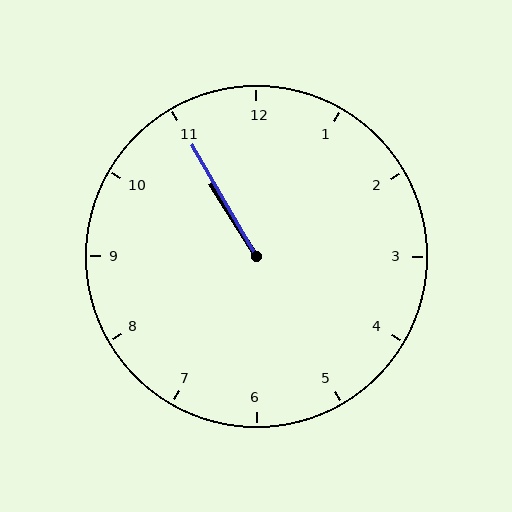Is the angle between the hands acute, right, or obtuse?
It is acute.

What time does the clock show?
10:55.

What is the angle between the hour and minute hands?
Approximately 2 degrees.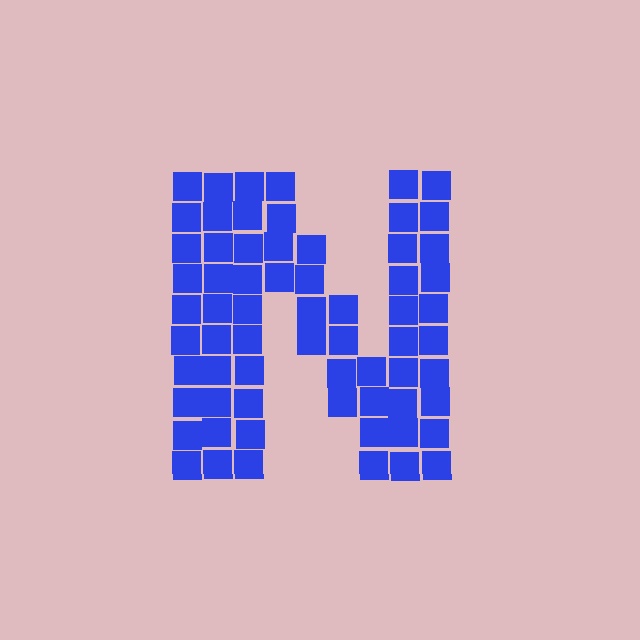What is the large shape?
The large shape is the letter N.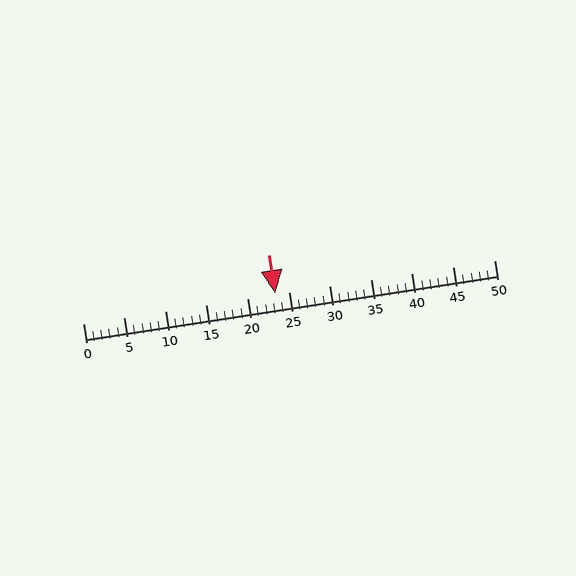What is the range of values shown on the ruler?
The ruler shows values from 0 to 50.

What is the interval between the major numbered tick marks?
The major tick marks are spaced 5 units apart.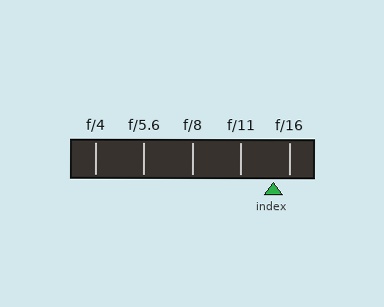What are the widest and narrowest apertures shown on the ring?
The widest aperture shown is f/4 and the narrowest is f/16.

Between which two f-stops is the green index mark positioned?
The index mark is between f/11 and f/16.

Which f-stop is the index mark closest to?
The index mark is closest to f/16.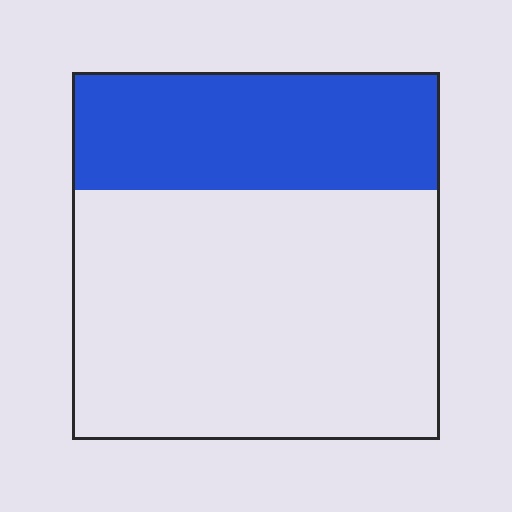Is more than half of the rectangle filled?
No.